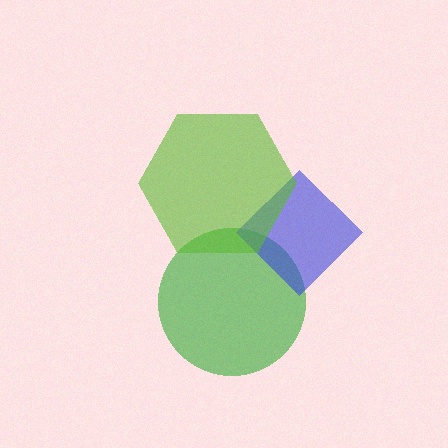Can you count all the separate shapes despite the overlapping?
Yes, there are 3 separate shapes.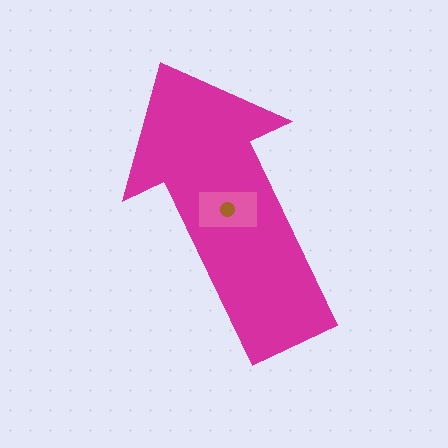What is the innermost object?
The brown circle.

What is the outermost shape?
The magenta arrow.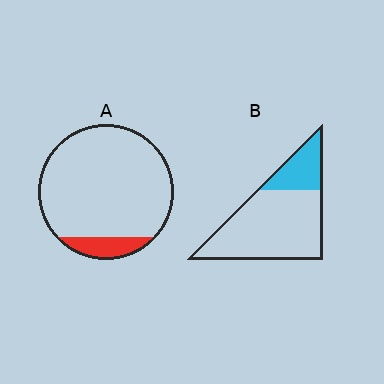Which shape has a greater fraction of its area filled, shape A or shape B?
Shape B.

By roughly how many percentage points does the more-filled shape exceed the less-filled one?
By roughly 15 percentage points (B over A).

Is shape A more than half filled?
No.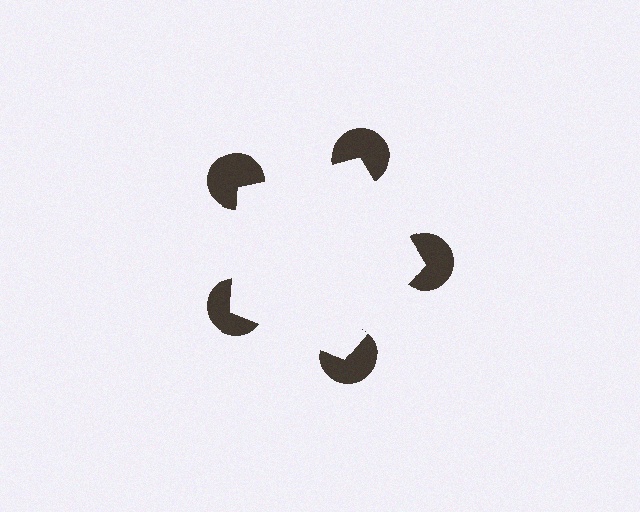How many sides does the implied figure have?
5 sides.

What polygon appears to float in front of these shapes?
An illusory pentagon — its edges are inferred from the aligned wedge cuts in the pac-man discs, not physically drawn.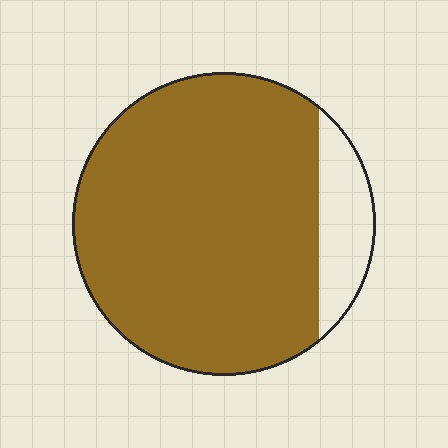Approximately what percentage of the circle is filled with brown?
Approximately 85%.